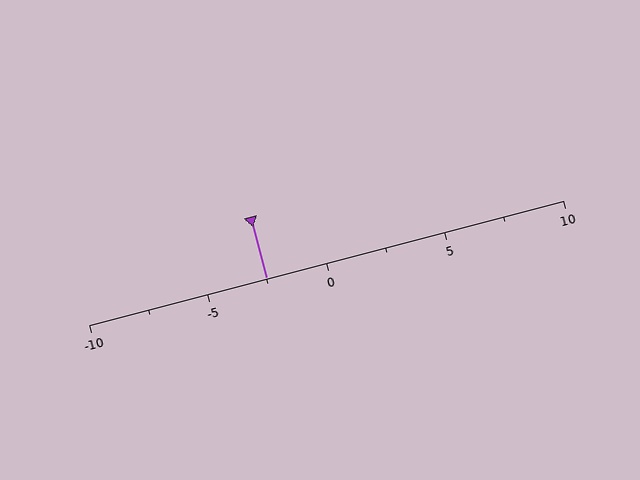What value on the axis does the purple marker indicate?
The marker indicates approximately -2.5.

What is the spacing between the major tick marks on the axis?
The major ticks are spaced 5 apart.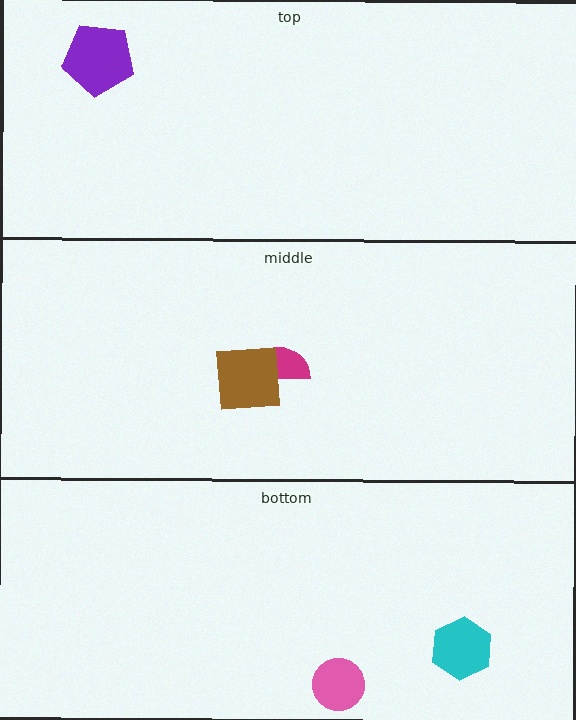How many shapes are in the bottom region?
2.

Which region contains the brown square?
The middle region.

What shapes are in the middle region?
The magenta semicircle, the brown square.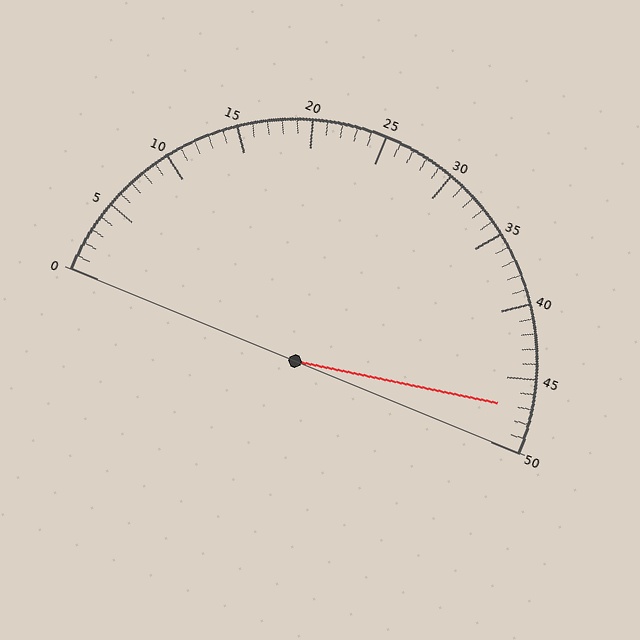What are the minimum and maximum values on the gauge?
The gauge ranges from 0 to 50.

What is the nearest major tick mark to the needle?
The nearest major tick mark is 45.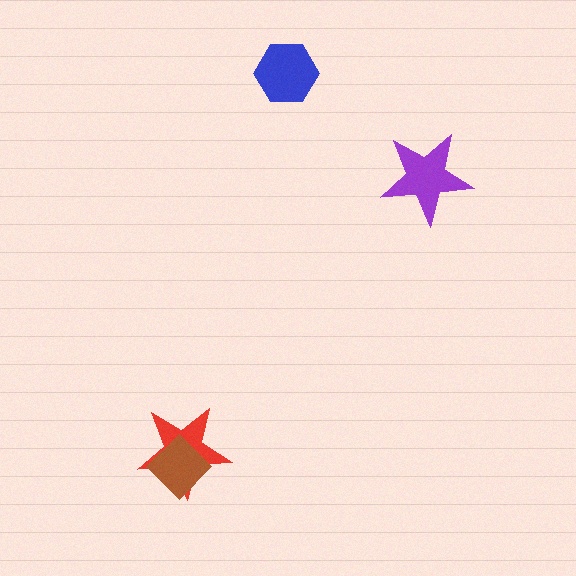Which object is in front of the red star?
The brown diamond is in front of the red star.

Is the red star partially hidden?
Yes, it is partially covered by another shape.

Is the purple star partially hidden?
No, no other shape covers it.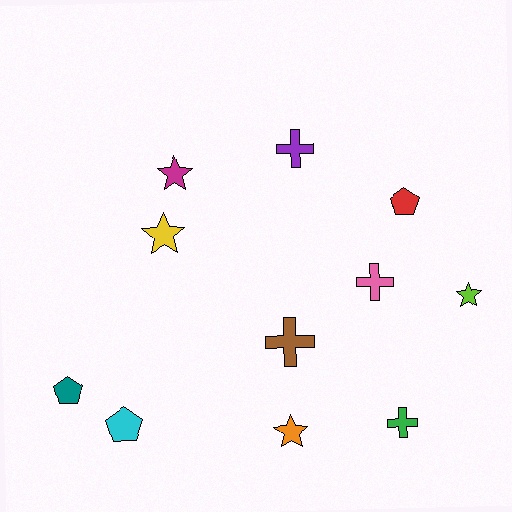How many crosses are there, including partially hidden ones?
There are 4 crosses.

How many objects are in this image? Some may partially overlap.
There are 11 objects.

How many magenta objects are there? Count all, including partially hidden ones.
There is 1 magenta object.